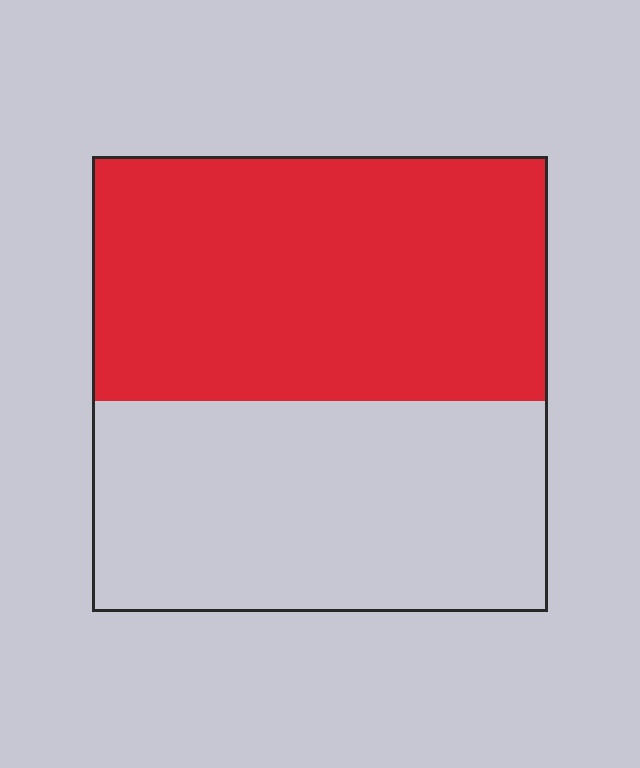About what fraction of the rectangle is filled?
About one half (1/2).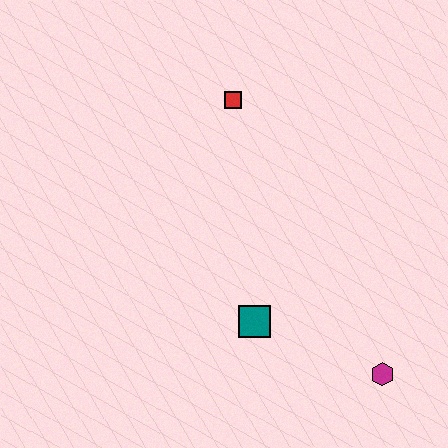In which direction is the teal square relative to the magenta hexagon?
The teal square is to the left of the magenta hexagon.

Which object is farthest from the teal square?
The red square is farthest from the teal square.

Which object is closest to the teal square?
The magenta hexagon is closest to the teal square.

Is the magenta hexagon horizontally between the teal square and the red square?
No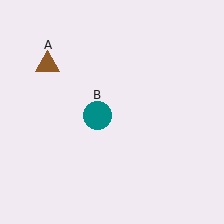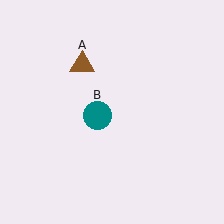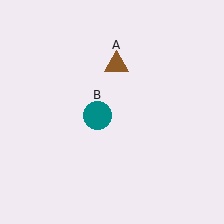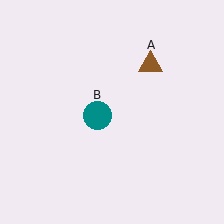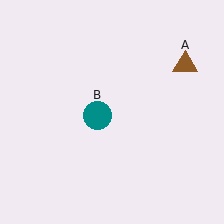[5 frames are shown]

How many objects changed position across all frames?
1 object changed position: brown triangle (object A).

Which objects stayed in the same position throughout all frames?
Teal circle (object B) remained stationary.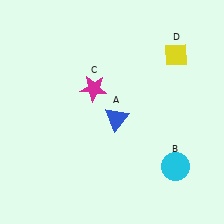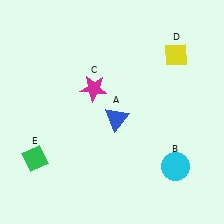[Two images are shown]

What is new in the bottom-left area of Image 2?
A green diamond (E) was added in the bottom-left area of Image 2.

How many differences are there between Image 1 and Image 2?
There is 1 difference between the two images.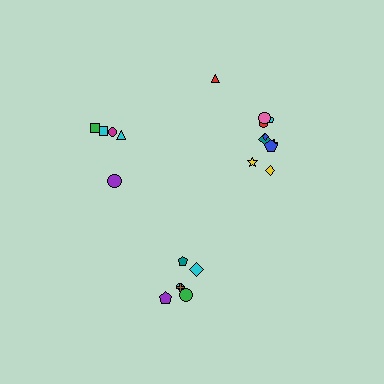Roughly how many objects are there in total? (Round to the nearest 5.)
Roughly 20 objects in total.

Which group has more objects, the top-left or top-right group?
The top-right group.